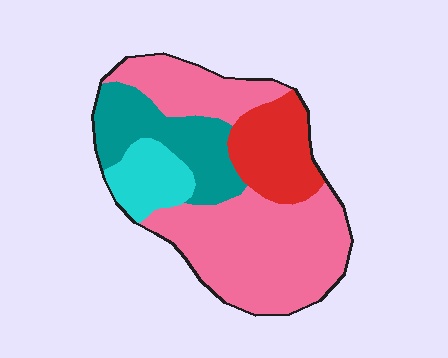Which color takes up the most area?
Pink, at roughly 55%.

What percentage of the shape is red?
Red takes up about one sixth (1/6) of the shape.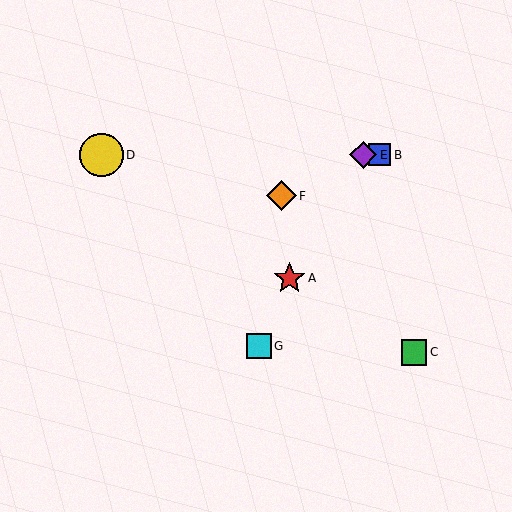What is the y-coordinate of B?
Object B is at y≈155.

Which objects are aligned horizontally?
Objects B, D, E are aligned horizontally.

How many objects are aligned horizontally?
3 objects (B, D, E) are aligned horizontally.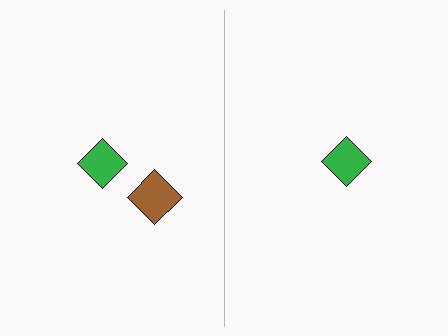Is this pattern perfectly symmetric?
No, the pattern is not perfectly symmetric. A brown diamond is missing from the right side.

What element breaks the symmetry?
A brown diamond is missing from the right side.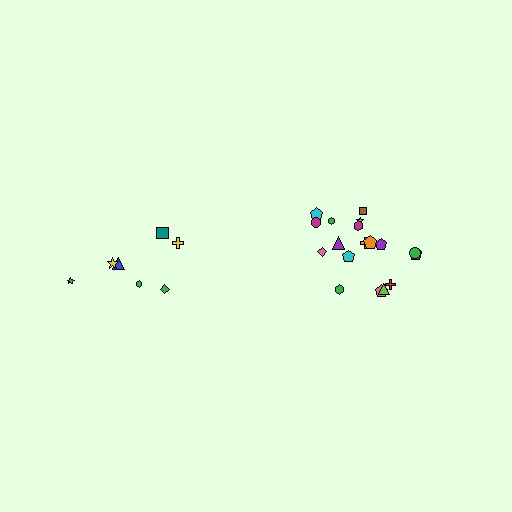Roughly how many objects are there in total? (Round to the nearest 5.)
Roughly 25 objects in total.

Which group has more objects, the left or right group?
The right group.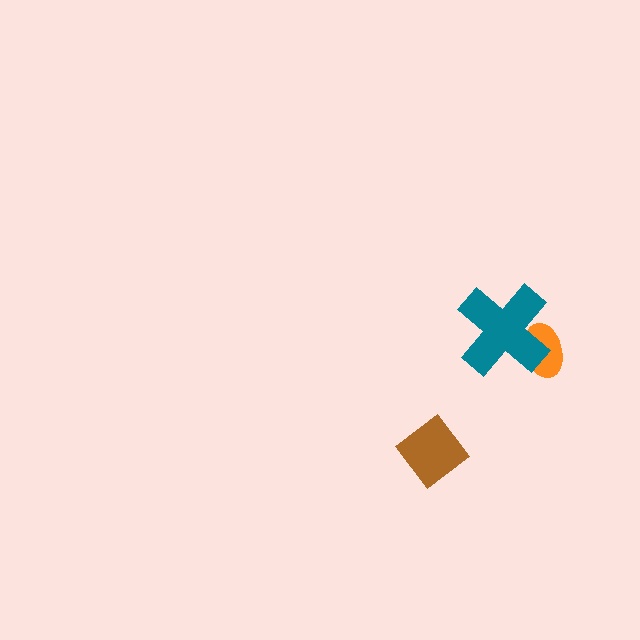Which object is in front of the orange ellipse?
The teal cross is in front of the orange ellipse.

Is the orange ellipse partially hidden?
Yes, it is partially covered by another shape.